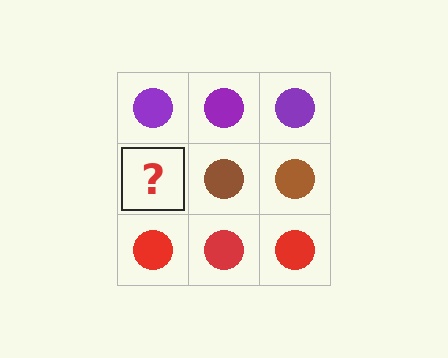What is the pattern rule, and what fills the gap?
The rule is that each row has a consistent color. The gap should be filled with a brown circle.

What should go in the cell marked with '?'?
The missing cell should contain a brown circle.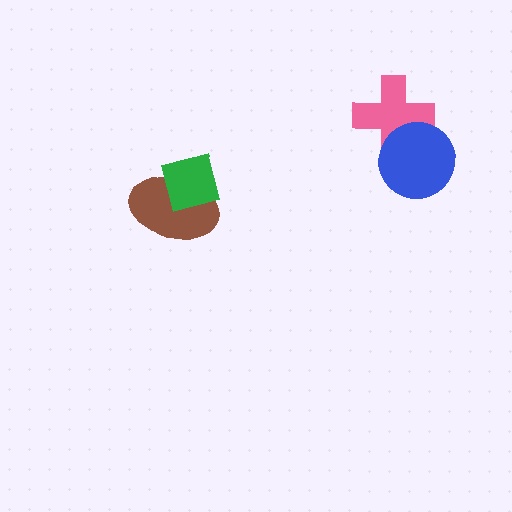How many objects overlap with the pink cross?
1 object overlaps with the pink cross.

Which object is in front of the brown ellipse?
The green square is in front of the brown ellipse.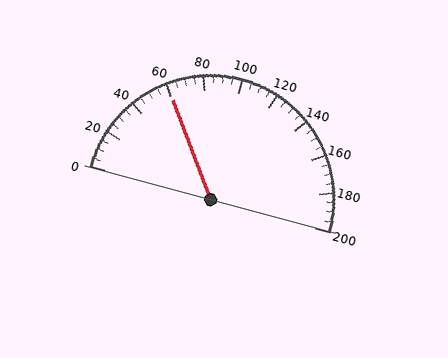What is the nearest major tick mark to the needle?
The nearest major tick mark is 60.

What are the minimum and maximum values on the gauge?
The gauge ranges from 0 to 200.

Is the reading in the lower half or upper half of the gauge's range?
The reading is in the lower half of the range (0 to 200).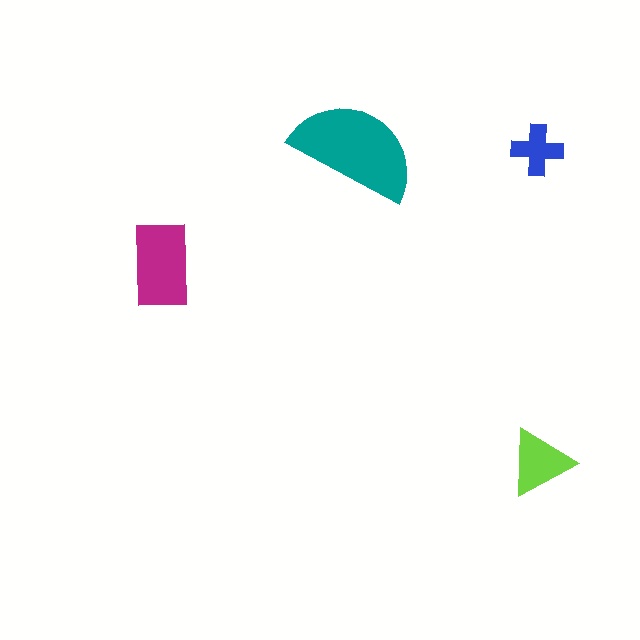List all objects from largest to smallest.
The teal semicircle, the magenta rectangle, the lime triangle, the blue cross.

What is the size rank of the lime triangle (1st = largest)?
3rd.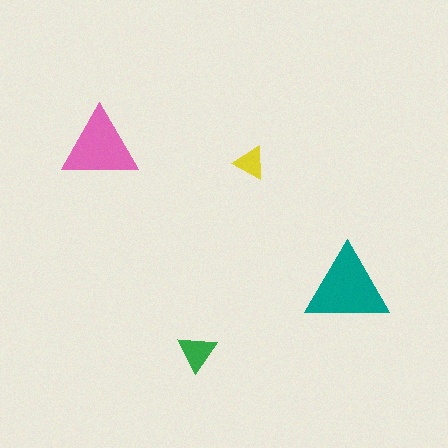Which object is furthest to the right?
The teal triangle is rightmost.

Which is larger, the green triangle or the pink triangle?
The pink one.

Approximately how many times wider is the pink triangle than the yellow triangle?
About 2.5 times wider.